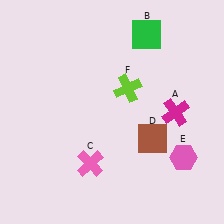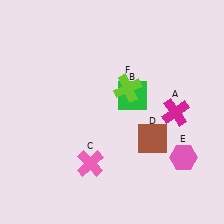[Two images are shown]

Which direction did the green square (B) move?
The green square (B) moved down.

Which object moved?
The green square (B) moved down.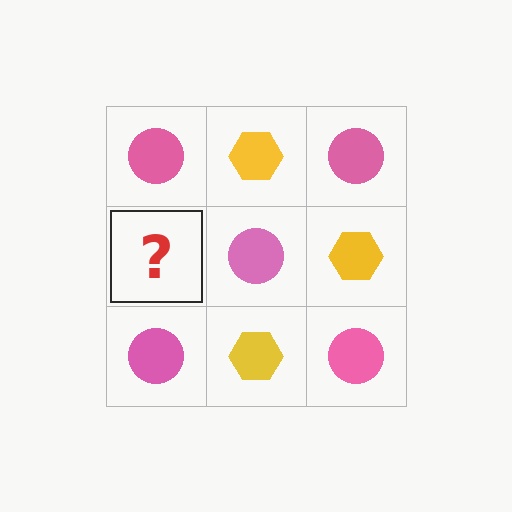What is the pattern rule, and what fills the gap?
The rule is that it alternates pink circle and yellow hexagon in a checkerboard pattern. The gap should be filled with a yellow hexagon.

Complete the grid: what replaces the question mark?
The question mark should be replaced with a yellow hexagon.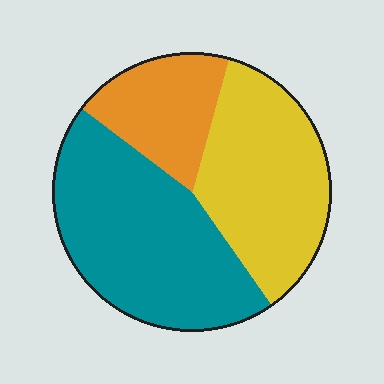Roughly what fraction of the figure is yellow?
Yellow covers roughly 35% of the figure.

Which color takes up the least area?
Orange, at roughly 20%.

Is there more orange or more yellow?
Yellow.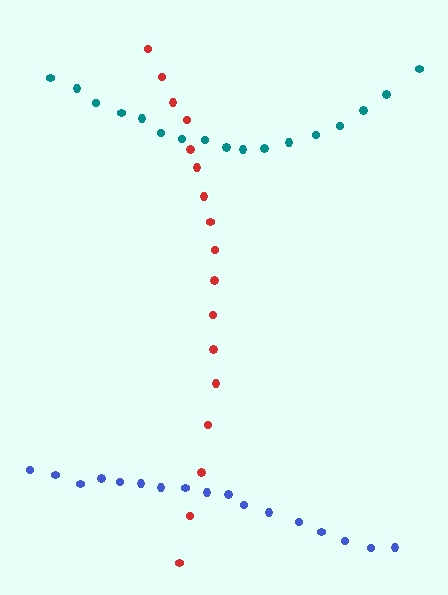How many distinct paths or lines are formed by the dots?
There are 3 distinct paths.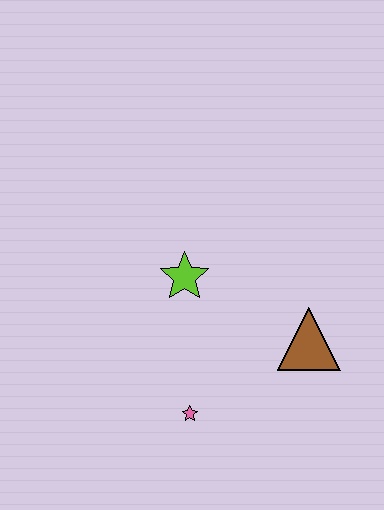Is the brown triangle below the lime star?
Yes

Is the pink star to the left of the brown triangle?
Yes